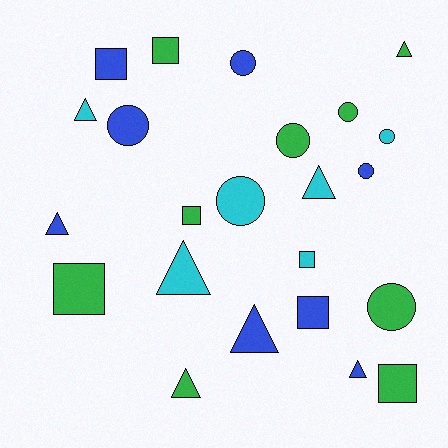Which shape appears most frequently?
Circle, with 8 objects.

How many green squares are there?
There are 4 green squares.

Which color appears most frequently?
Green, with 9 objects.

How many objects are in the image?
There are 23 objects.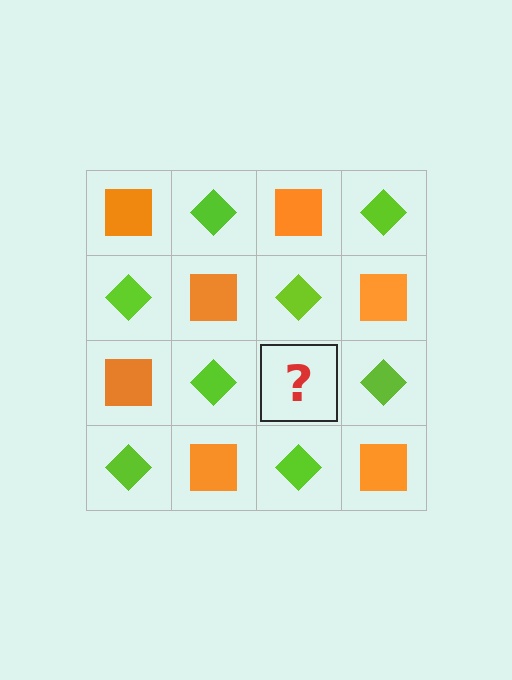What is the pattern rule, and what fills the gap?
The rule is that it alternates orange square and lime diamond in a checkerboard pattern. The gap should be filled with an orange square.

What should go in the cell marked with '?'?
The missing cell should contain an orange square.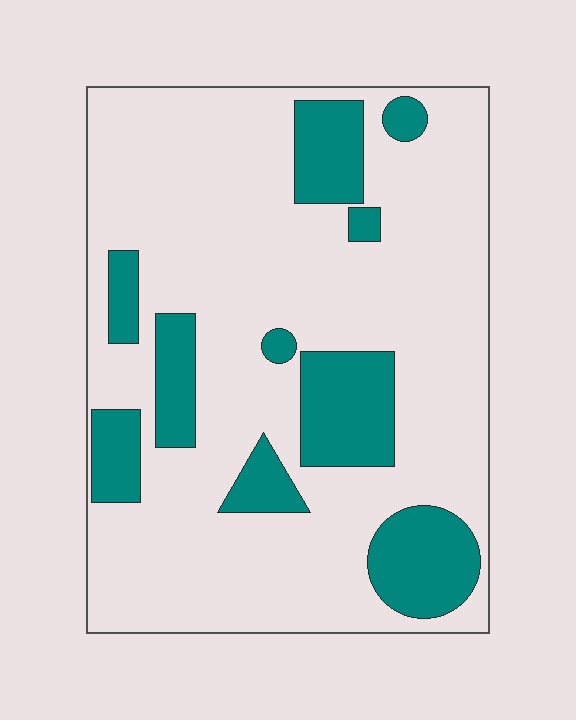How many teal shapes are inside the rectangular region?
10.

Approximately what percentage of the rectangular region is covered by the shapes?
Approximately 20%.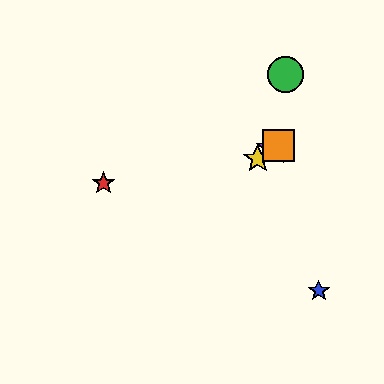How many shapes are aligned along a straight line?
3 shapes (the yellow star, the purple star, the orange square) are aligned along a straight line.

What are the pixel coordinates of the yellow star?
The yellow star is at (258, 159).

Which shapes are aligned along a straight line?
The yellow star, the purple star, the orange square are aligned along a straight line.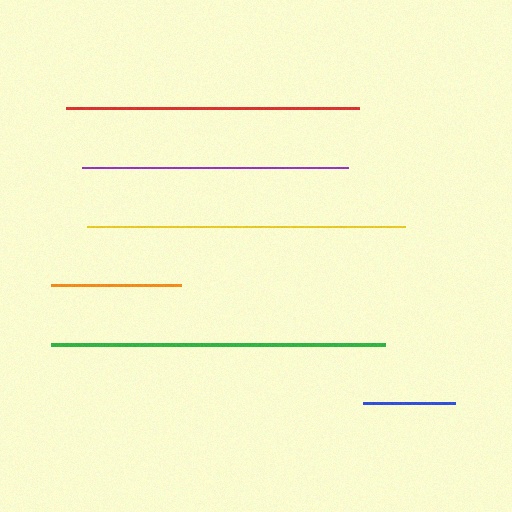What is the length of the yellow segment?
The yellow segment is approximately 318 pixels long.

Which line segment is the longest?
The green line is the longest at approximately 334 pixels.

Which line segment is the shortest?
The blue line is the shortest at approximately 92 pixels.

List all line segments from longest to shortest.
From longest to shortest: green, yellow, red, purple, orange, blue.